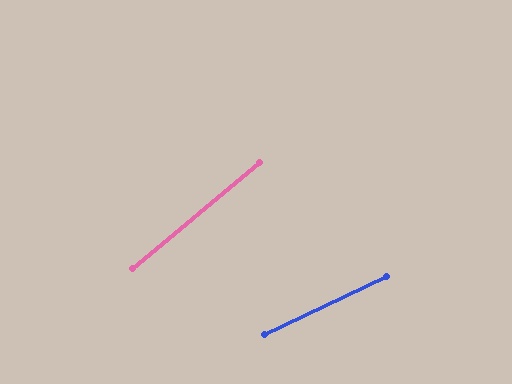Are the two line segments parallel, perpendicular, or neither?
Neither parallel nor perpendicular — they differ by about 15°.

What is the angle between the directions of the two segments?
Approximately 15 degrees.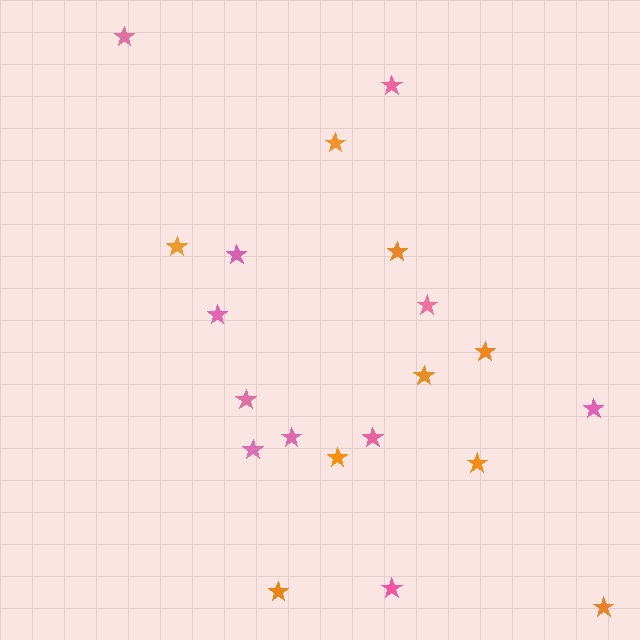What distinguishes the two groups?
There are 2 groups: one group of orange stars (9) and one group of pink stars (11).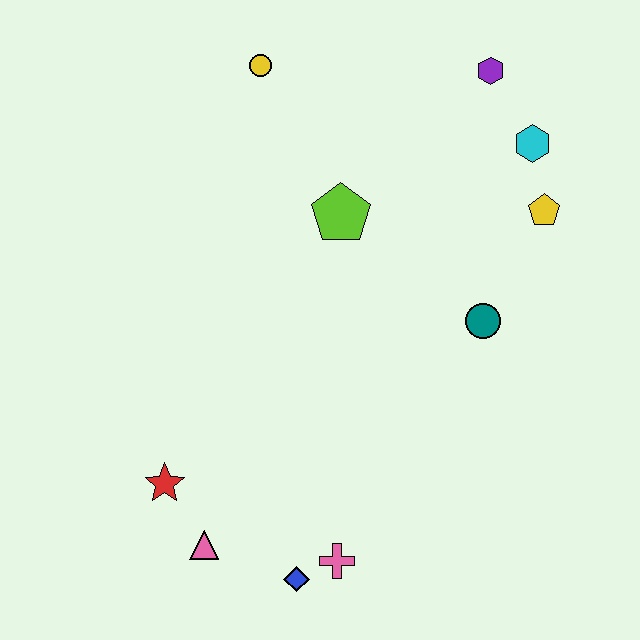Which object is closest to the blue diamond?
The pink cross is closest to the blue diamond.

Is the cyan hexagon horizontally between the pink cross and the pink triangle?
No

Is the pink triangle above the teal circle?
No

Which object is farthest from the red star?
The purple hexagon is farthest from the red star.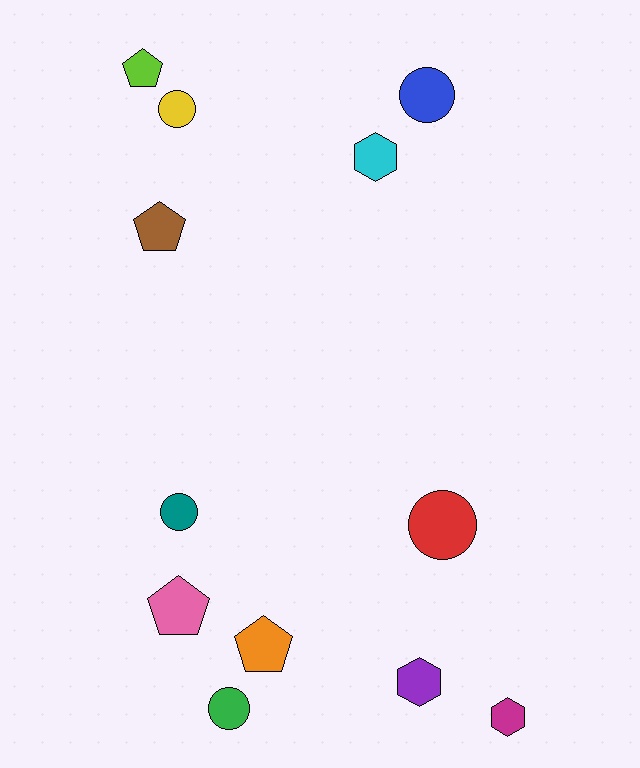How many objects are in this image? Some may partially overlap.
There are 12 objects.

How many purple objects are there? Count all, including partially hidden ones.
There is 1 purple object.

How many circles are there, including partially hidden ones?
There are 5 circles.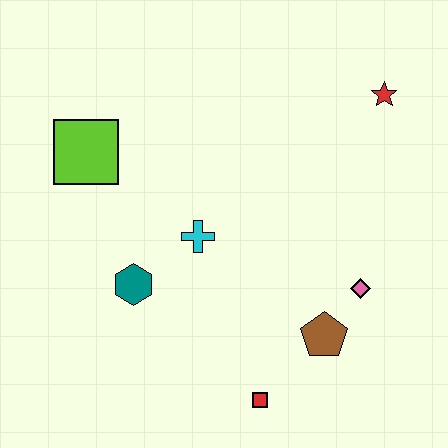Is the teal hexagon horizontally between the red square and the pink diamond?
No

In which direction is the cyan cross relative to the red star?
The cyan cross is to the left of the red star.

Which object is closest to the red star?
The pink diamond is closest to the red star.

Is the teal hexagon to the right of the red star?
No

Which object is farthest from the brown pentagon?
The lime square is farthest from the brown pentagon.